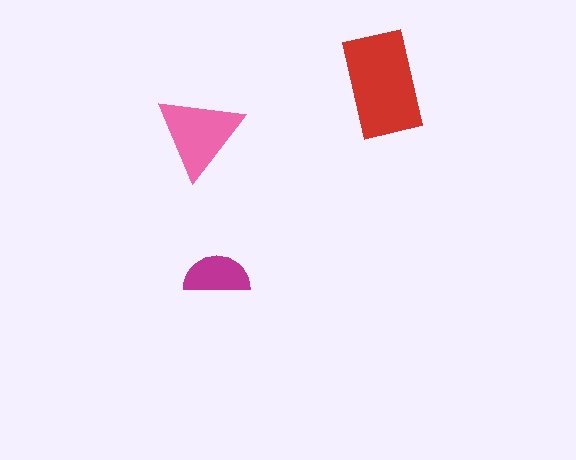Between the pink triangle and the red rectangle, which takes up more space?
The red rectangle.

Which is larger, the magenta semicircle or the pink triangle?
The pink triangle.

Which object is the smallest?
The magenta semicircle.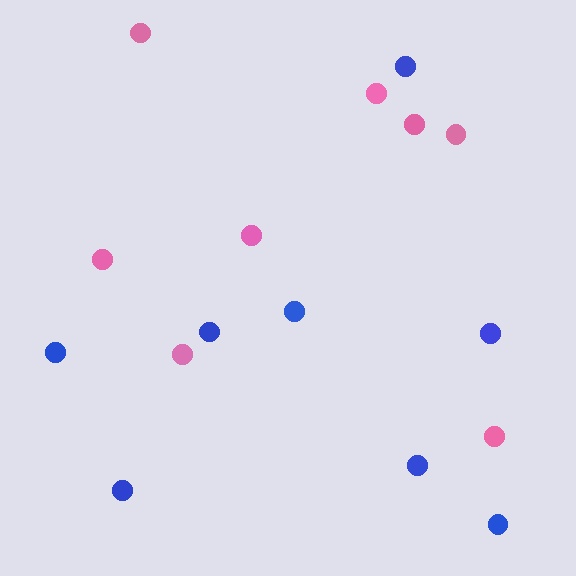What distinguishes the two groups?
There are 2 groups: one group of blue circles (8) and one group of pink circles (8).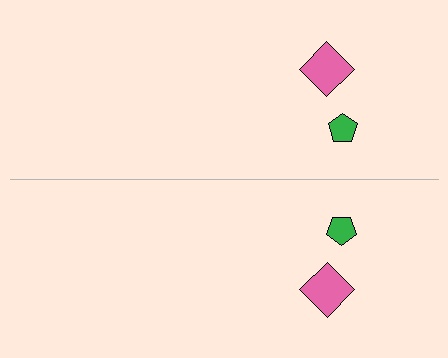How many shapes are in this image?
There are 4 shapes in this image.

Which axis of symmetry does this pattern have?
The pattern has a horizontal axis of symmetry running through the center of the image.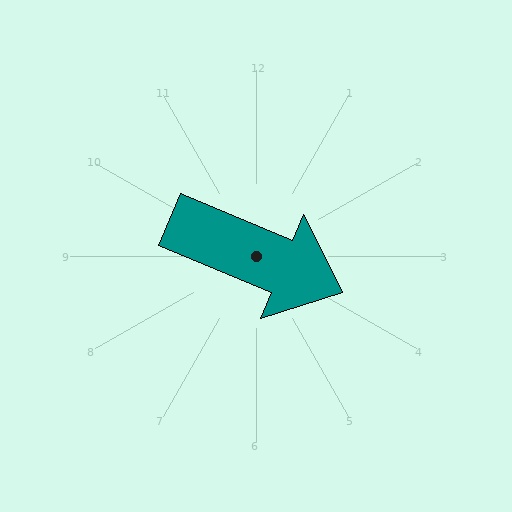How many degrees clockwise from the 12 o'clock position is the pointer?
Approximately 113 degrees.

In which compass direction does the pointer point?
Southeast.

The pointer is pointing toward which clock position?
Roughly 4 o'clock.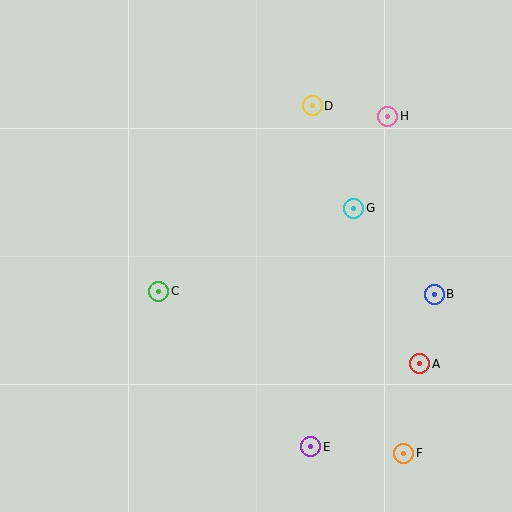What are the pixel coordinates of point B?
Point B is at (434, 294).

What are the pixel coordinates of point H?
Point H is at (388, 116).